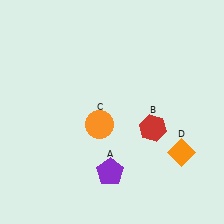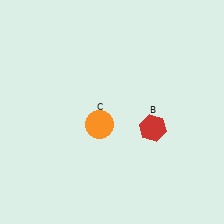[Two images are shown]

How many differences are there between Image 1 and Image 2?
There are 2 differences between the two images.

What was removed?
The purple pentagon (A), the orange diamond (D) were removed in Image 2.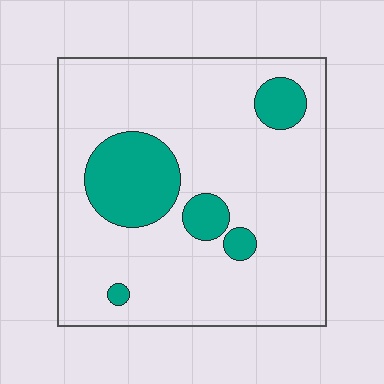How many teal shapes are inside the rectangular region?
5.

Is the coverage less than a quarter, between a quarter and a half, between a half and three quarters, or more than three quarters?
Less than a quarter.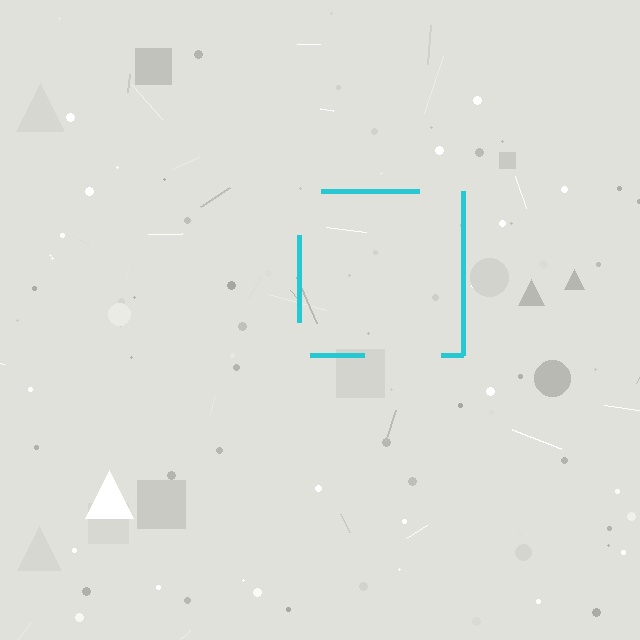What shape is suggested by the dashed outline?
The dashed outline suggests a square.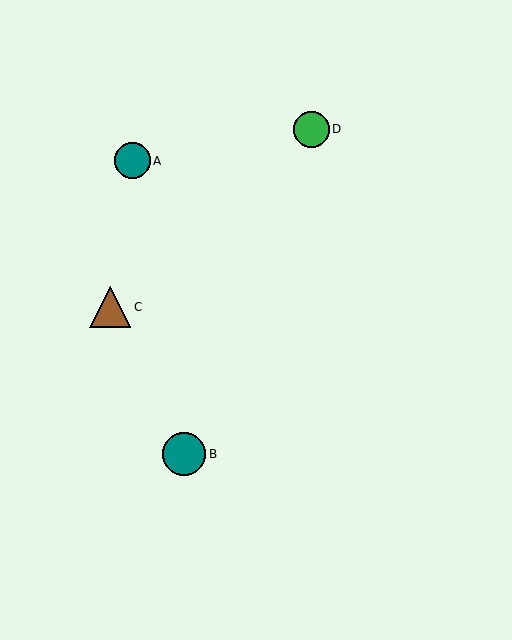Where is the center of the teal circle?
The center of the teal circle is at (184, 454).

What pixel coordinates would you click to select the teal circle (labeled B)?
Click at (184, 454) to select the teal circle B.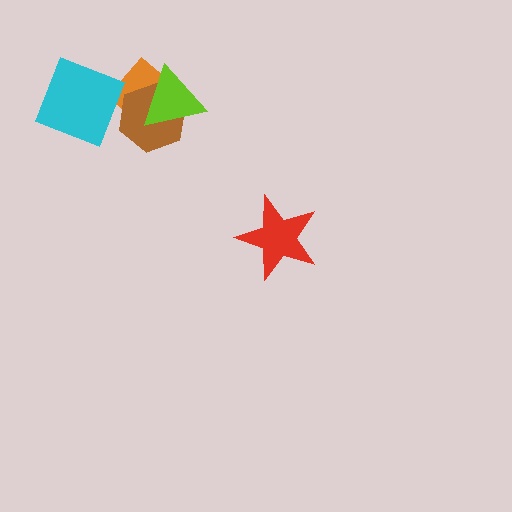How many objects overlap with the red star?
0 objects overlap with the red star.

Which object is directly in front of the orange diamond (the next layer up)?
The brown hexagon is directly in front of the orange diamond.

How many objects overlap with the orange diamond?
2 objects overlap with the orange diamond.